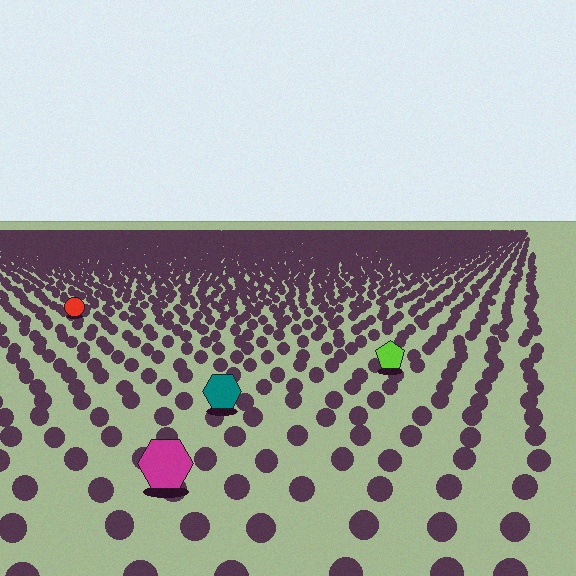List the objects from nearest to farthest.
From nearest to farthest: the magenta hexagon, the teal hexagon, the lime pentagon, the red circle.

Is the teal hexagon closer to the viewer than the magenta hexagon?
No. The magenta hexagon is closer — you can tell from the texture gradient: the ground texture is coarser near it.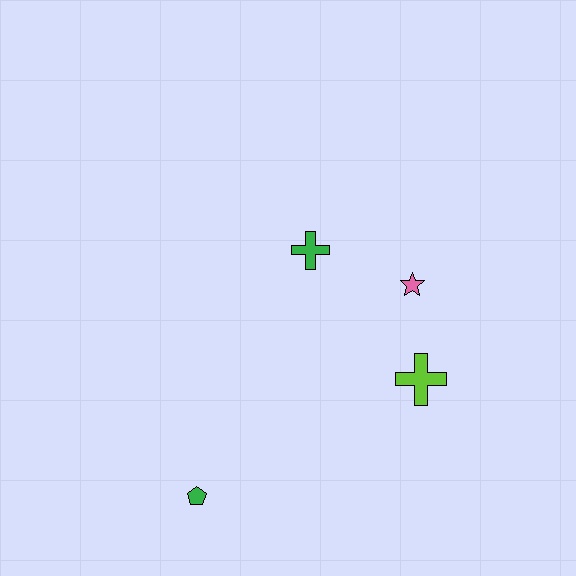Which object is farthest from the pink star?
The green pentagon is farthest from the pink star.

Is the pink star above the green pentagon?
Yes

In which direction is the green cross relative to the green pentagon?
The green cross is above the green pentagon.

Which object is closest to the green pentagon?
The lime cross is closest to the green pentagon.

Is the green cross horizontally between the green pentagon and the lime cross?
Yes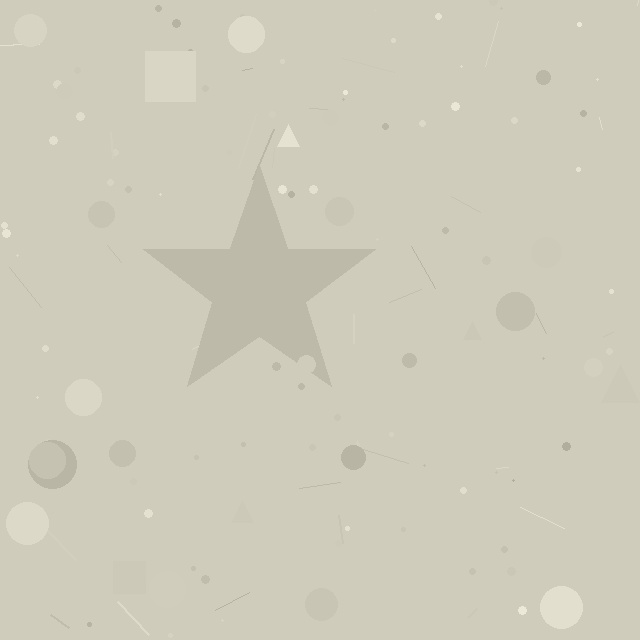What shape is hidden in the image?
A star is hidden in the image.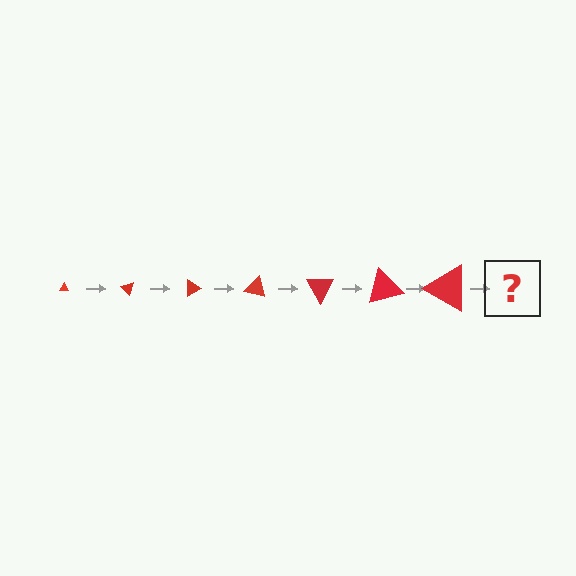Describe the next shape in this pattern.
It should be a triangle, larger than the previous one and rotated 315 degrees from the start.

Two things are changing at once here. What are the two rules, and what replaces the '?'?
The two rules are that the triangle grows larger each step and it rotates 45 degrees each step. The '?' should be a triangle, larger than the previous one and rotated 315 degrees from the start.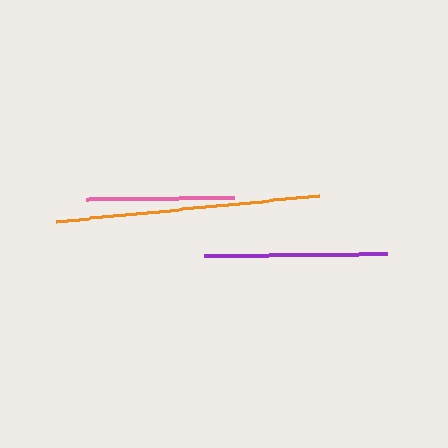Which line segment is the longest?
The orange line is the longest at approximately 263 pixels.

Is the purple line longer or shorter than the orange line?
The orange line is longer than the purple line.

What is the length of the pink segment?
The pink segment is approximately 148 pixels long.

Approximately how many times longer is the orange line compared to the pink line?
The orange line is approximately 1.8 times the length of the pink line.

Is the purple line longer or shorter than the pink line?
The purple line is longer than the pink line.